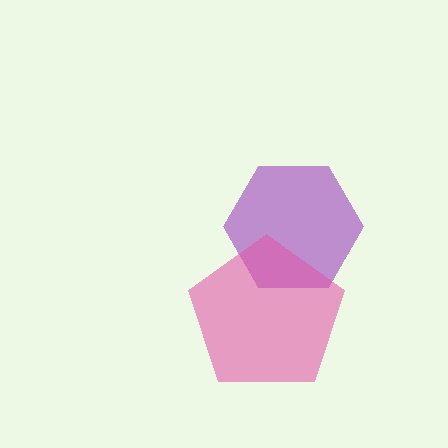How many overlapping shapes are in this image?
There are 2 overlapping shapes in the image.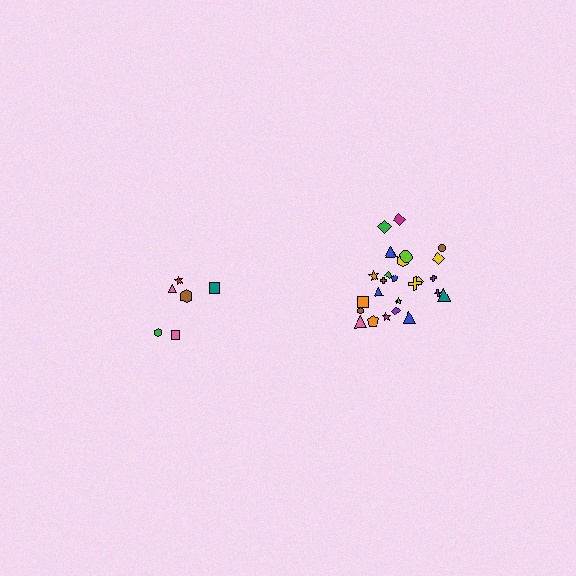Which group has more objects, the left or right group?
The right group.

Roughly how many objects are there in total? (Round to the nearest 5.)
Roughly 30 objects in total.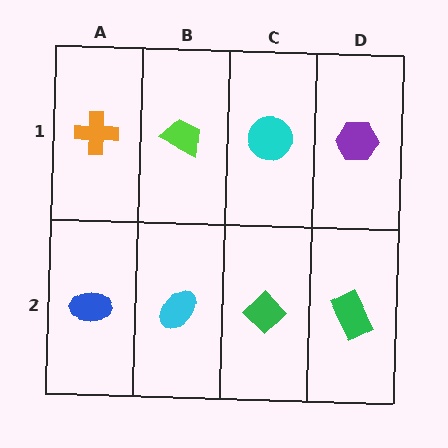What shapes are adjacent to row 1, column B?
A cyan ellipse (row 2, column B), an orange cross (row 1, column A), a cyan circle (row 1, column C).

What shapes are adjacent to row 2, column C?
A cyan circle (row 1, column C), a cyan ellipse (row 2, column B), a green rectangle (row 2, column D).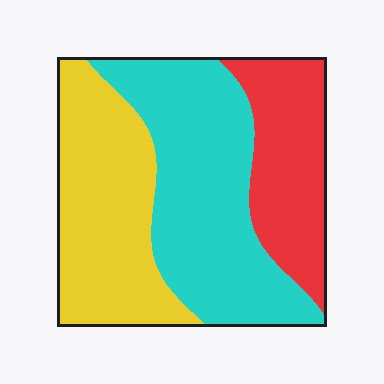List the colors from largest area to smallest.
From largest to smallest: cyan, yellow, red.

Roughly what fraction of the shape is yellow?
Yellow covers 34% of the shape.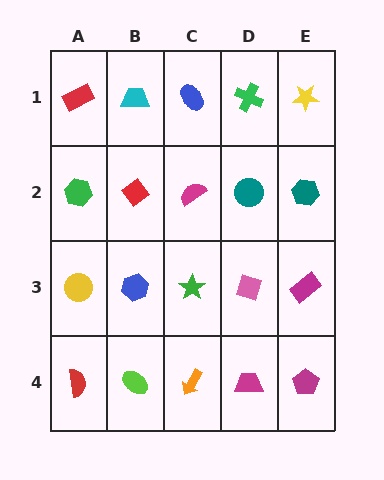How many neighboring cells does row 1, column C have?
3.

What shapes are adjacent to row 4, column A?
A yellow circle (row 3, column A), a lime ellipse (row 4, column B).